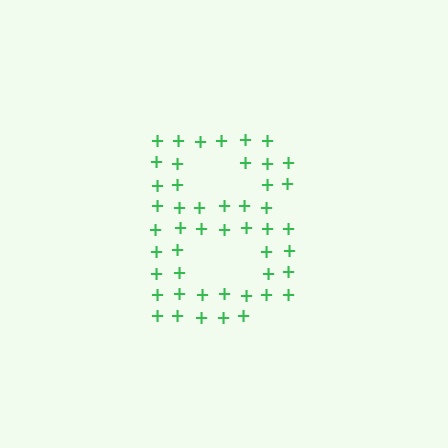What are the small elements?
The small elements are plus signs.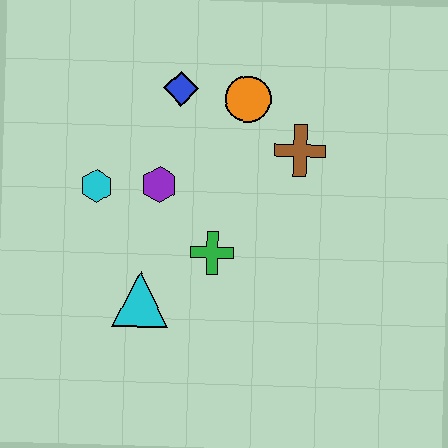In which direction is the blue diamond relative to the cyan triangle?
The blue diamond is above the cyan triangle.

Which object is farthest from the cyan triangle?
The orange circle is farthest from the cyan triangle.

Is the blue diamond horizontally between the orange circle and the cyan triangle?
Yes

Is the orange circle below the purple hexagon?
No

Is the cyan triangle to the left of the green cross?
Yes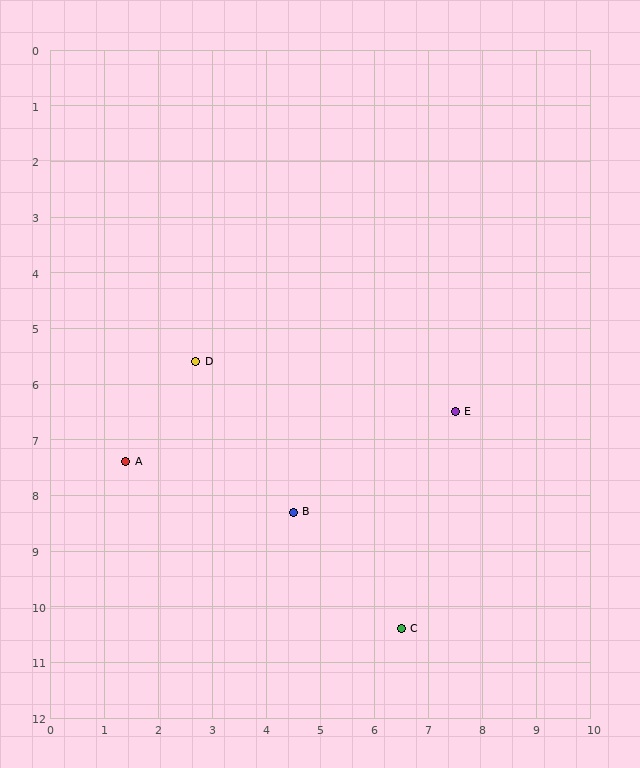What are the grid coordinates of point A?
Point A is at approximately (1.4, 7.4).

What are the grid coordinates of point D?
Point D is at approximately (2.7, 5.6).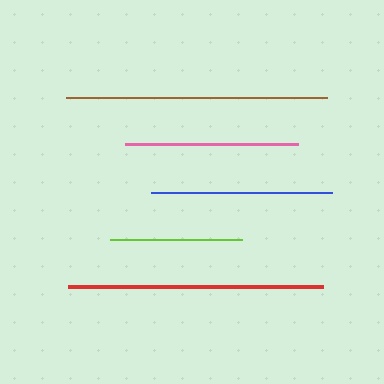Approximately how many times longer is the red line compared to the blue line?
The red line is approximately 1.4 times the length of the blue line.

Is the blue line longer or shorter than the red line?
The red line is longer than the blue line.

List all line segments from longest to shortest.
From longest to shortest: brown, red, blue, pink, lime.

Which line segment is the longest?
The brown line is the longest at approximately 262 pixels.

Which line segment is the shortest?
The lime line is the shortest at approximately 132 pixels.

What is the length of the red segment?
The red segment is approximately 255 pixels long.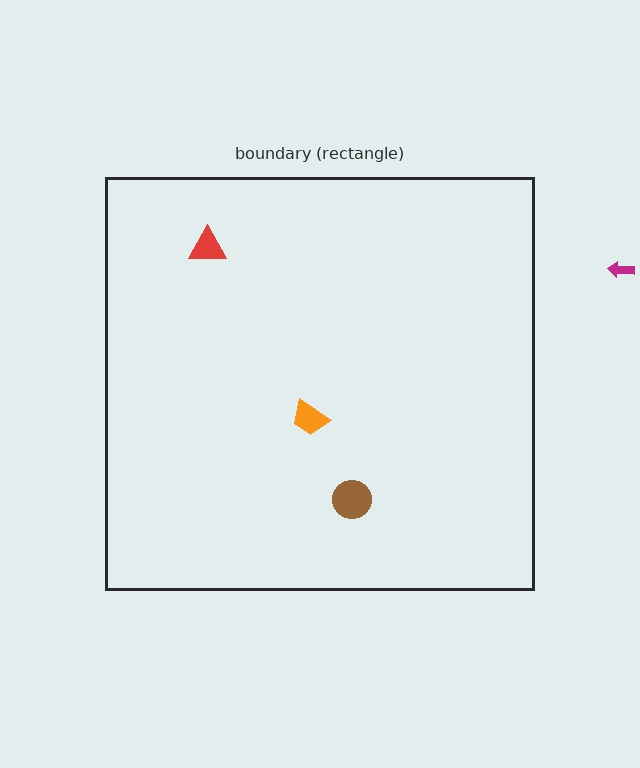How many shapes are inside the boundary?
3 inside, 1 outside.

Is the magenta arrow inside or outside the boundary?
Outside.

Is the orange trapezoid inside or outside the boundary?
Inside.